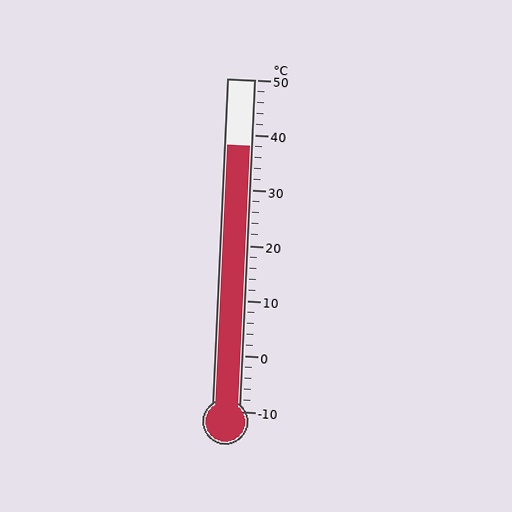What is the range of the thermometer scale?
The thermometer scale ranges from -10°C to 50°C.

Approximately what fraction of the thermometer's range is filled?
The thermometer is filled to approximately 80% of its range.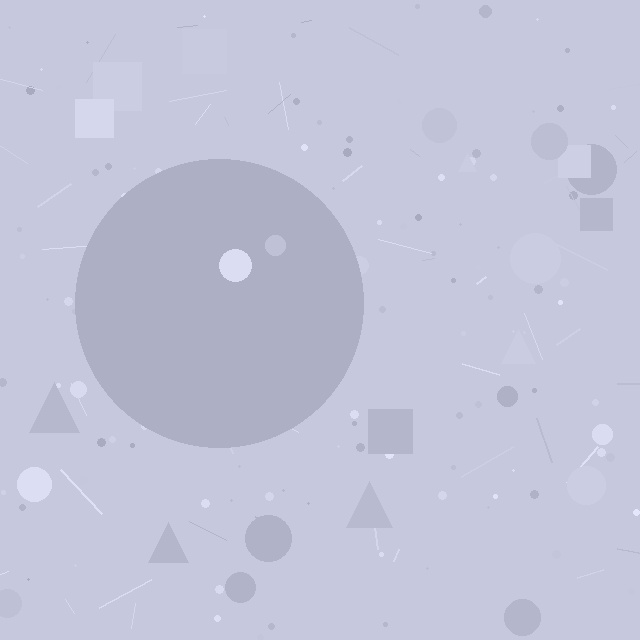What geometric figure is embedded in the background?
A circle is embedded in the background.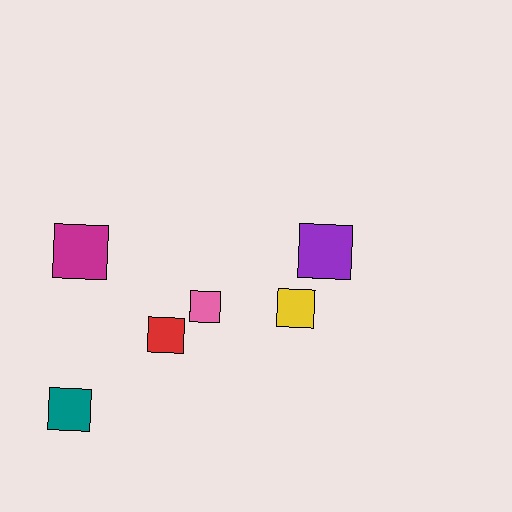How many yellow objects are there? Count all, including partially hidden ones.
There is 1 yellow object.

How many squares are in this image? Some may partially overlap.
There are 6 squares.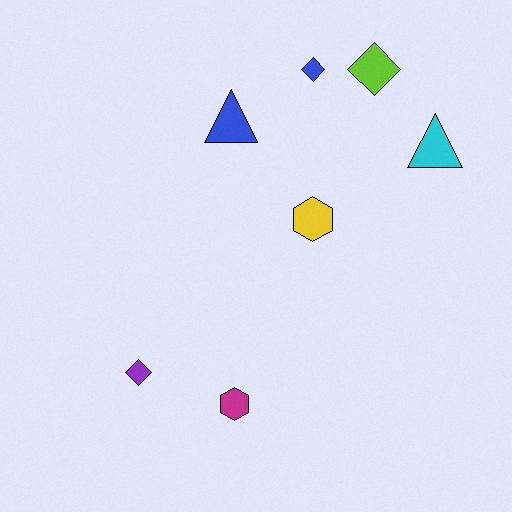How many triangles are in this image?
There are 2 triangles.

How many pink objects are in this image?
There are no pink objects.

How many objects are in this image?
There are 7 objects.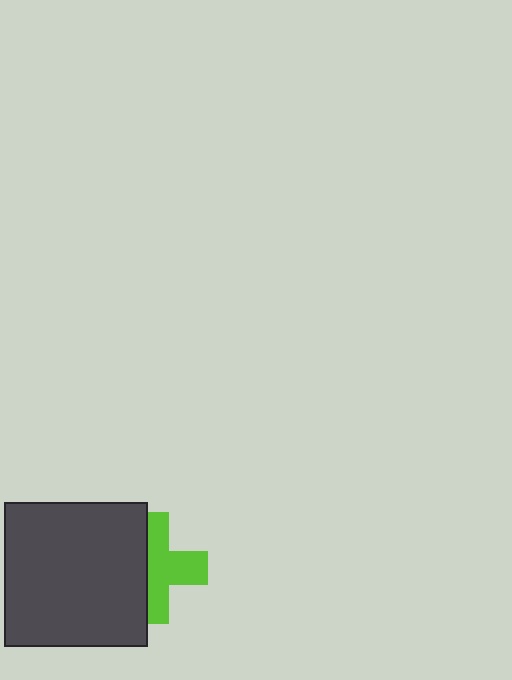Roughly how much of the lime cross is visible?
About half of it is visible (roughly 58%).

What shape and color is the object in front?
The object in front is a dark gray square.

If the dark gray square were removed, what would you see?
You would see the complete lime cross.